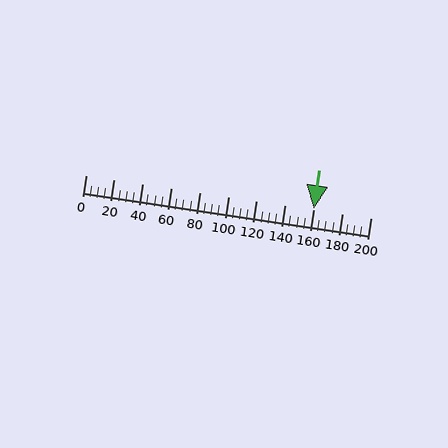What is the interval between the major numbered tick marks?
The major tick marks are spaced 20 units apart.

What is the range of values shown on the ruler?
The ruler shows values from 0 to 200.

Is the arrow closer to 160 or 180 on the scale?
The arrow is closer to 160.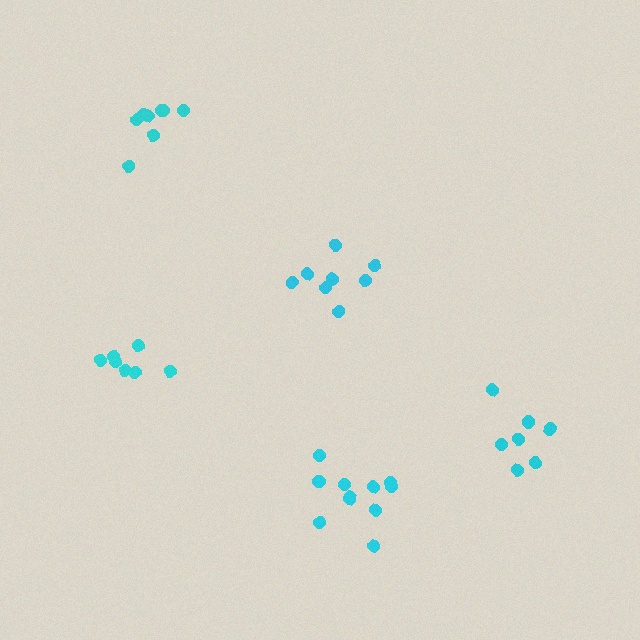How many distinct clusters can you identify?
There are 5 distinct clusters.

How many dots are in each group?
Group 1: 7 dots, Group 2: 8 dots, Group 3: 11 dots, Group 4: 8 dots, Group 5: 7 dots (41 total).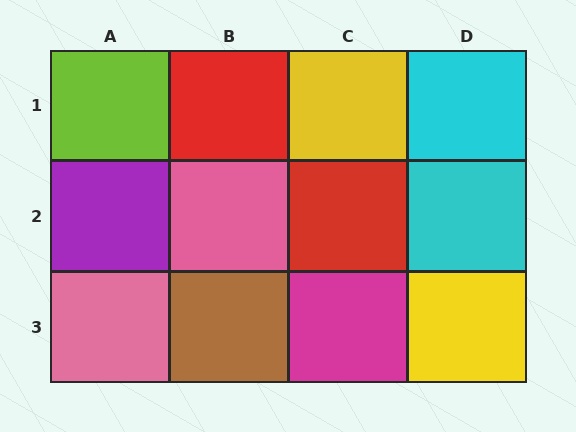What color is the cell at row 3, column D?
Yellow.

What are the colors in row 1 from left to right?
Lime, red, yellow, cyan.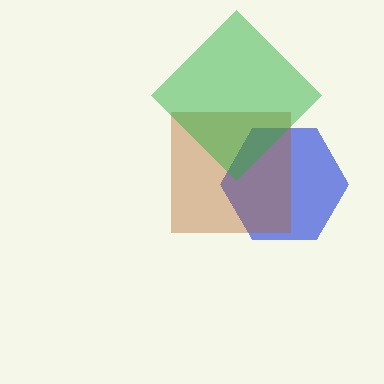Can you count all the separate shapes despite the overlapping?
Yes, there are 3 separate shapes.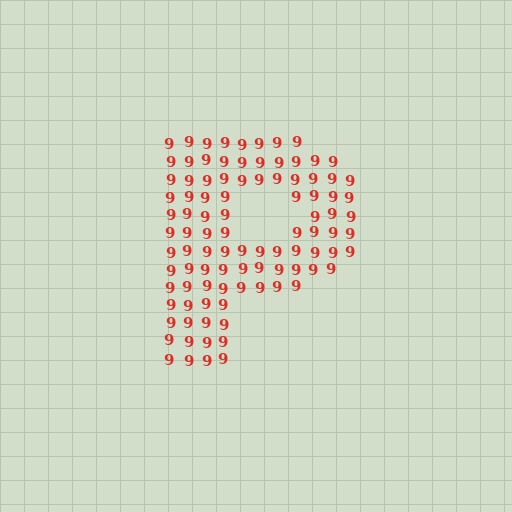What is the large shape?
The large shape is the letter P.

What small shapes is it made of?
It is made of small digit 9's.